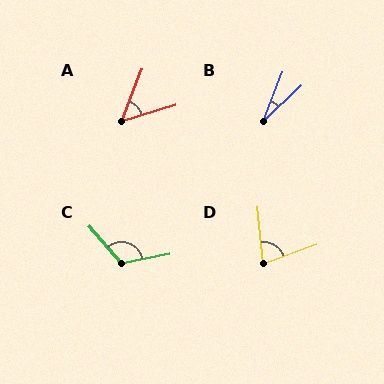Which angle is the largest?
C, at approximately 119 degrees.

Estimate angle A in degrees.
Approximately 51 degrees.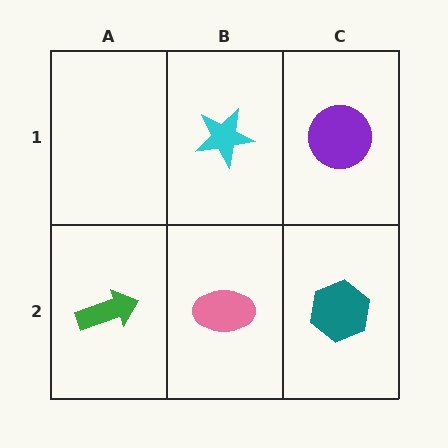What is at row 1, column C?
A purple circle.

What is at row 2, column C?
A teal hexagon.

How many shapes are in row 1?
2 shapes.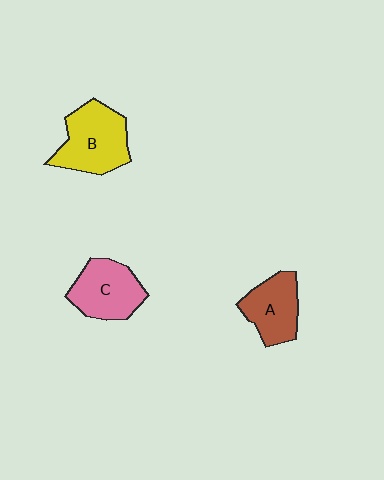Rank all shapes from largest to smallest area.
From largest to smallest: B (yellow), C (pink), A (brown).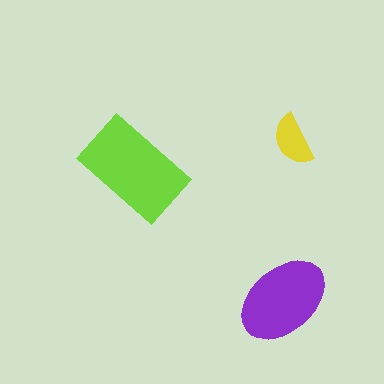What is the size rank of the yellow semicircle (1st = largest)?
3rd.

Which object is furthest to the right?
The yellow semicircle is rightmost.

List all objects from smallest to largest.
The yellow semicircle, the purple ellipse, the lime rectangle.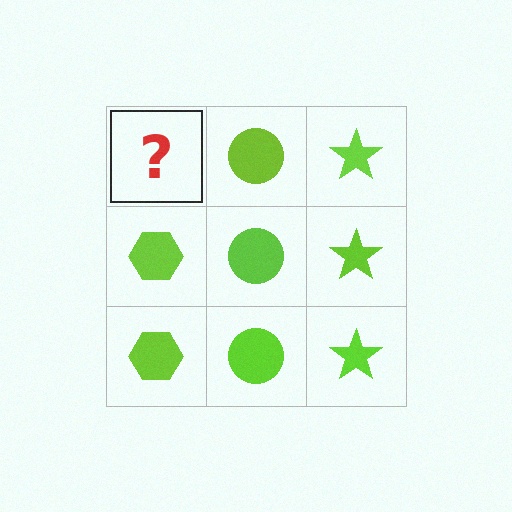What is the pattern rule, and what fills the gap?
The rule is that each column has a consistent shape. The gap should be filled with a lime hexagon.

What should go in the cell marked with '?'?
The missing cell should contain a lime hexagon.